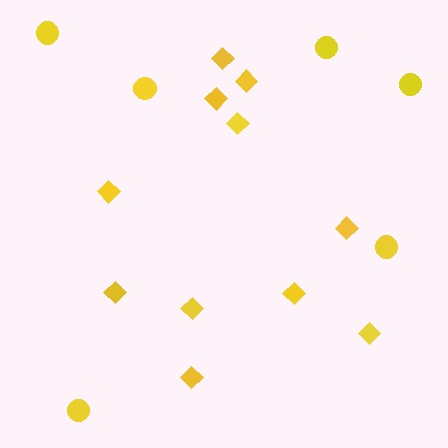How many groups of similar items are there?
There are 2 groups: one group of diamonds (11) and one group of circles (6).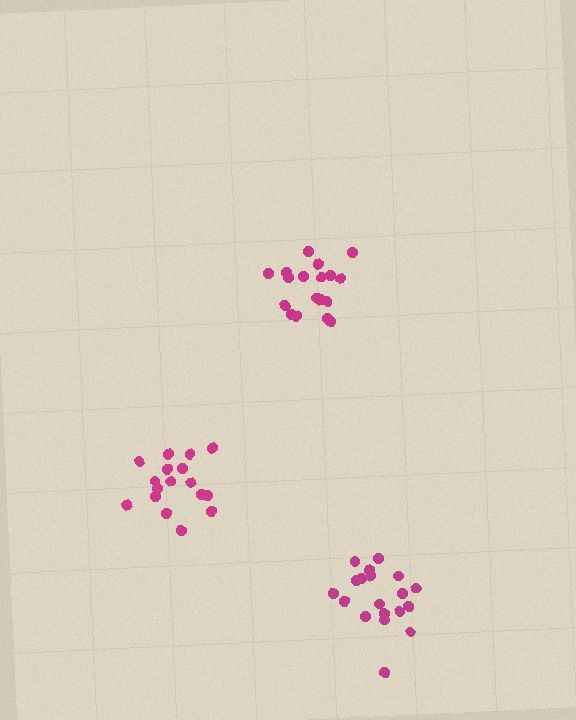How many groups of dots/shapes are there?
There are 3 groups.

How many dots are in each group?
Group 1: 18 dots, Group 2: 17 dots, Group 3: 19 dots (54 total).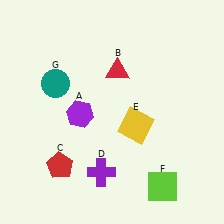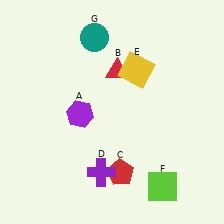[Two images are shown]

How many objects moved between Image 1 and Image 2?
3 objects moved between the two images.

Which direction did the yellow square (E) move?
The yellow square (E) moved up.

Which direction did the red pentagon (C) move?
The red pentagon (C) moved right.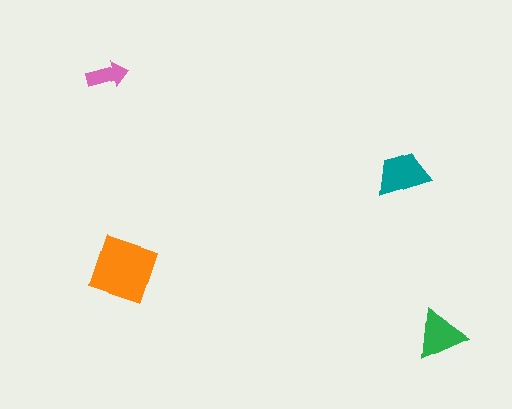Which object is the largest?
The orange diamond.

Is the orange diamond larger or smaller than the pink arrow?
Larger.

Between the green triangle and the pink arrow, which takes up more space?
The green triangle.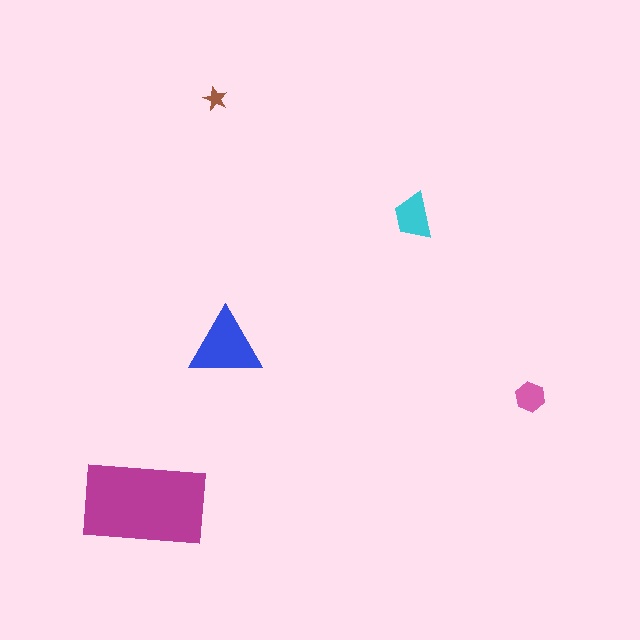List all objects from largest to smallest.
The magenta rectangle, the blue triangle, the cyan trapezoid, the pink hexagon, the brown star.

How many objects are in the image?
There are 5 objects in the image.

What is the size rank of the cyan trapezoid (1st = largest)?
3rd.